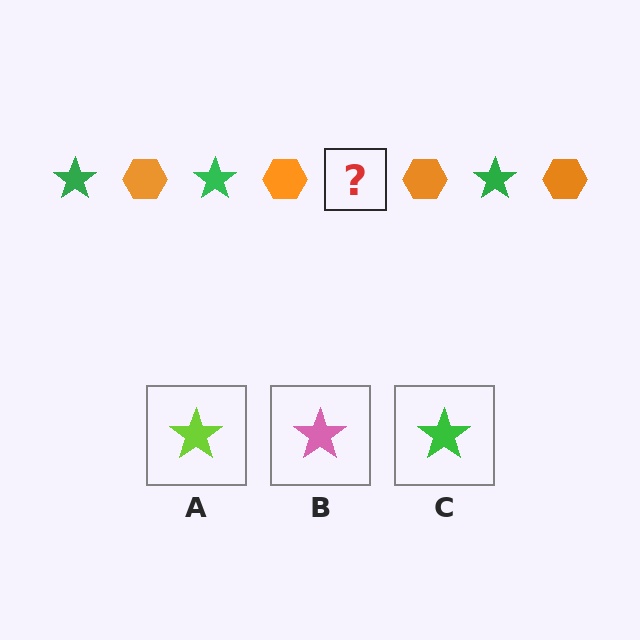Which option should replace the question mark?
Option C.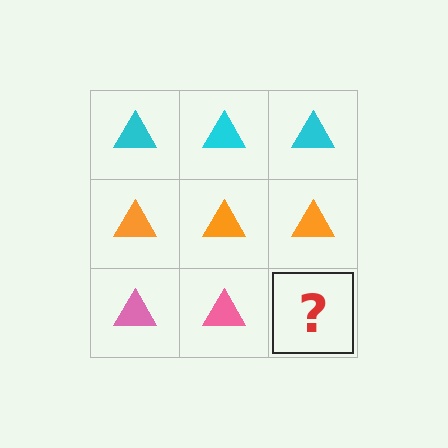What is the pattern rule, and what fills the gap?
The rule is that each row has a consistent color. The gap should be filled with a pink triangle.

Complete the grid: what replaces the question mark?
The question mark should be replaced with a pink triangle.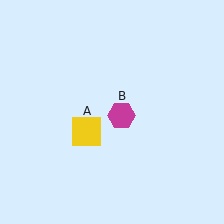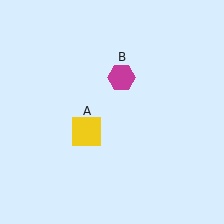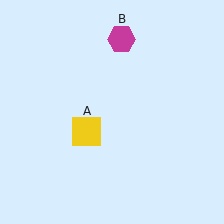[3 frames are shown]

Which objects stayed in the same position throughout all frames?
Yellow square (object A) remained stationary.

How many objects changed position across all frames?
1 object changed position: magenta hexagon (object B).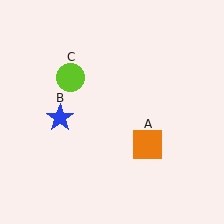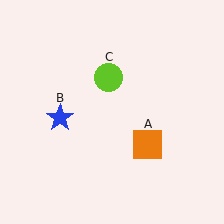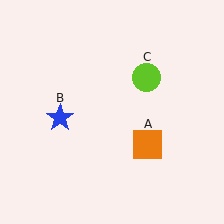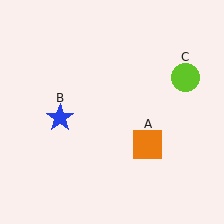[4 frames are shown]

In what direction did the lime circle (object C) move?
The lime circle (object C) moved right.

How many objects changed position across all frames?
1 object changed position: lime circle (object C).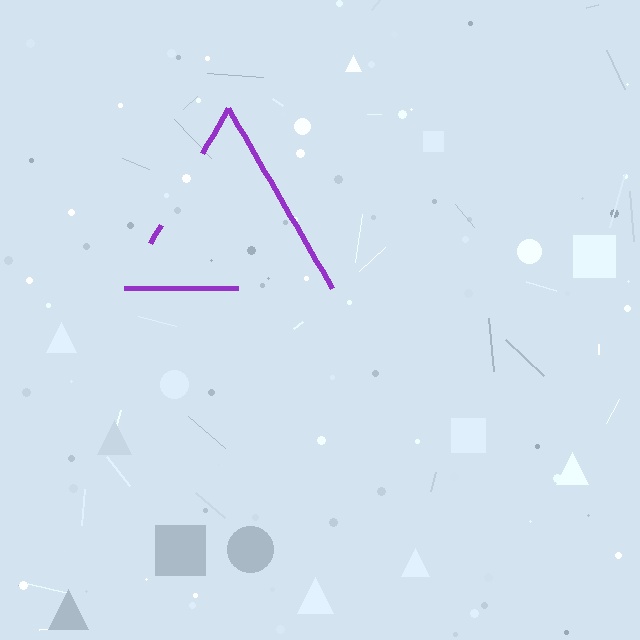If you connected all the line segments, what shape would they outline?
They would outline a triangle.